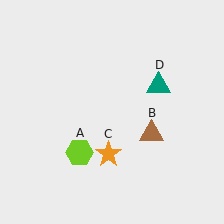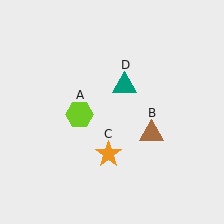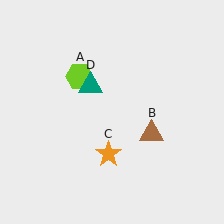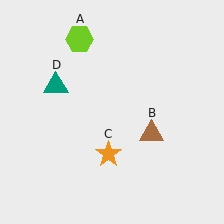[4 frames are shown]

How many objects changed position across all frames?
2 objects changed position: lime hexagon (object A), teal triangle (object D).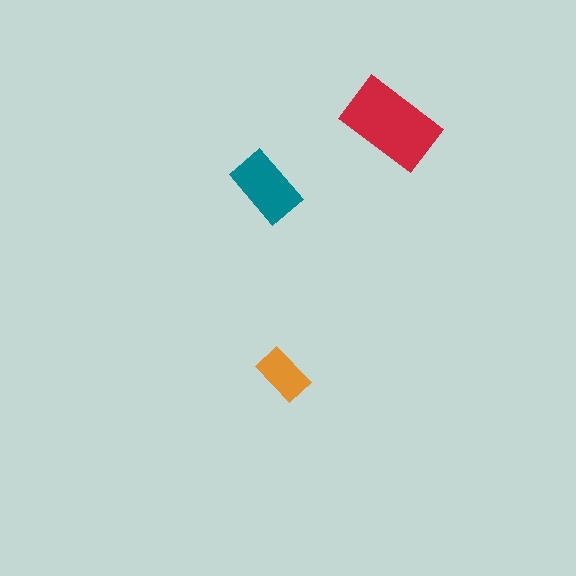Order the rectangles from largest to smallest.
the red one, the teal one, the orange one.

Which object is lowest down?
The orange rectangle is bottommost.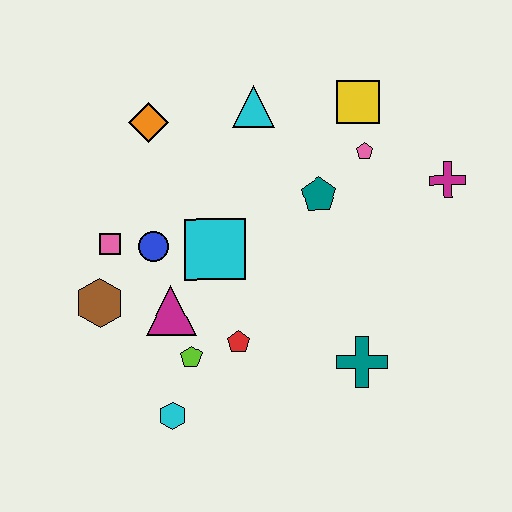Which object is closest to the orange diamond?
The cyan triangle is closest to the orange diamond.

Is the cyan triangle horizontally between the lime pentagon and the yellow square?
Yes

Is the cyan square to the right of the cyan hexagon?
Yes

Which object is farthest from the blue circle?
The magenta cross is farthest from the blue circle.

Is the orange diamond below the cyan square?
No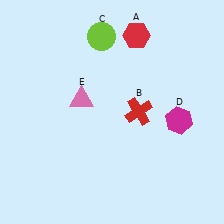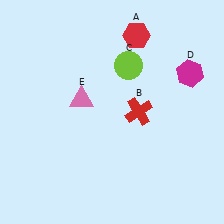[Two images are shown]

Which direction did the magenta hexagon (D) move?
The magenta hexagon (D) moved up.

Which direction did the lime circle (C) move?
The lime circle (C) moved down.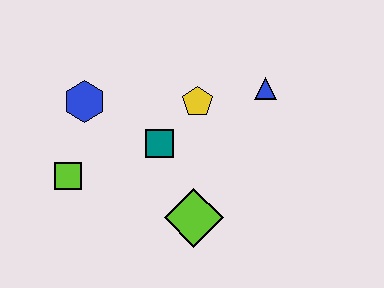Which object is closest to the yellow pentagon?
The teal square is closest to the yellow pentagon.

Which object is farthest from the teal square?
The blue triangle is farthest from the teal square.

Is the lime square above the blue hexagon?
No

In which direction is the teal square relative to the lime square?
The teal square is to the right of the lime square.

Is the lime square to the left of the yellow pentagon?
Yes